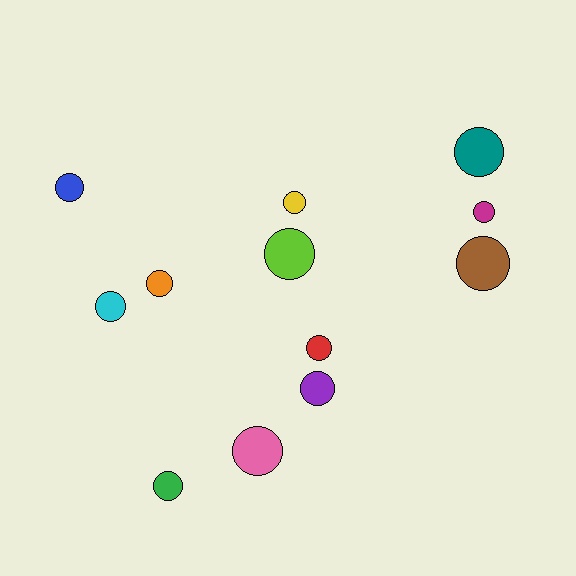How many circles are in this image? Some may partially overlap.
There are 12 circles.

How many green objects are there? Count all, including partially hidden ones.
There is 1 green object.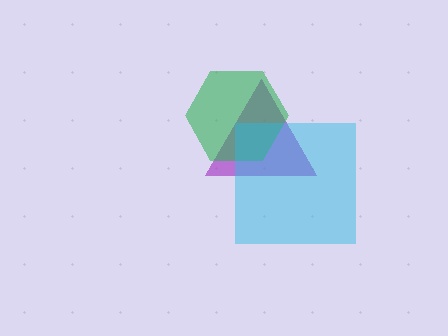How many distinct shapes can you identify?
There are 3 distinct shapes: a purple triangle, a green hexagon, a cyan square.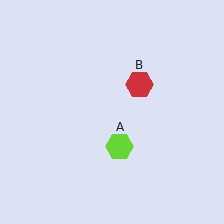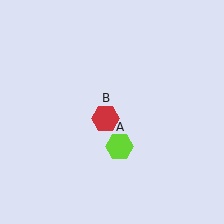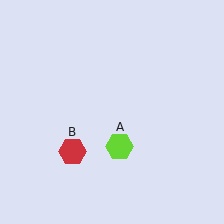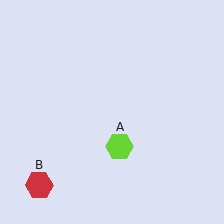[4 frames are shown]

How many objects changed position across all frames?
1 object changed position: red hexagon (object B).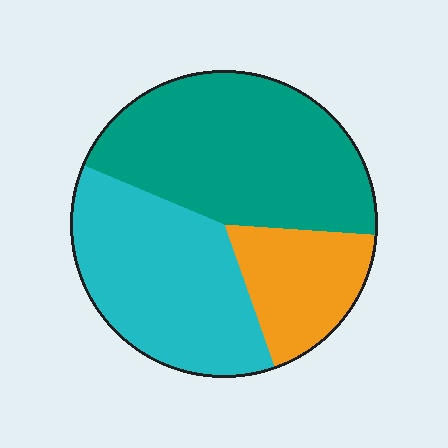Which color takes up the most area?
Teal, at roughly 45%.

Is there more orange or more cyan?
Cyan.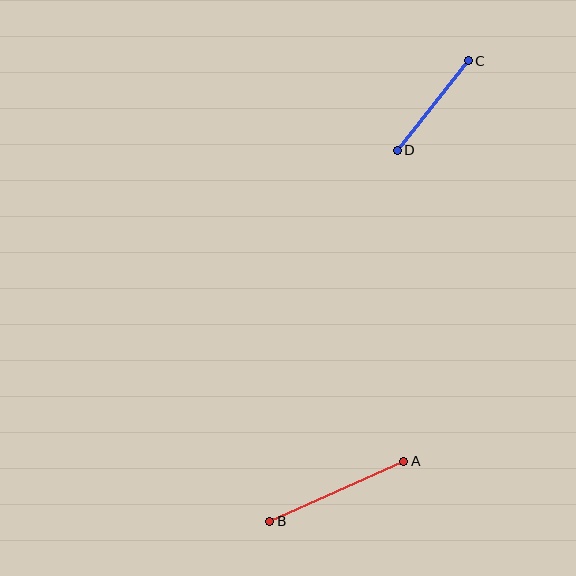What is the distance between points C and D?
The distance is approximately 114 pixels.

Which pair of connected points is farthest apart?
Points A and B are farthest apart.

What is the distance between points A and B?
The distance is approximately 146 pixels.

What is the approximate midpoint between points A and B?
The midpoint is at approximately (337, 491) pixels.